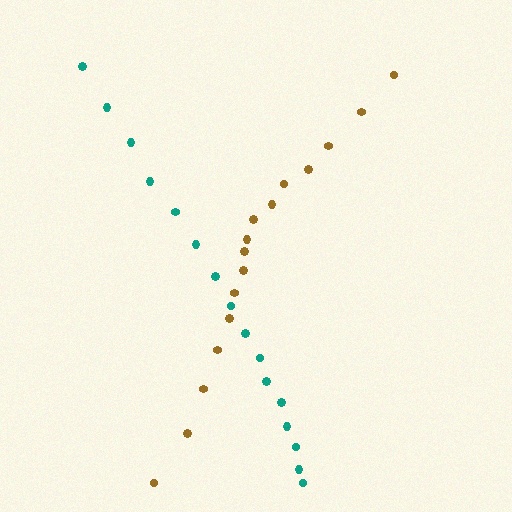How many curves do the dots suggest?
There are 2 distinct paths.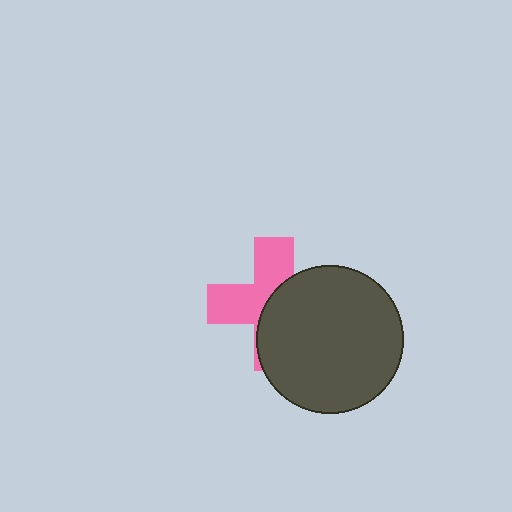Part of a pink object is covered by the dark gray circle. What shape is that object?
It is a cross.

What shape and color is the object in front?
The object in front is a dark gray circle.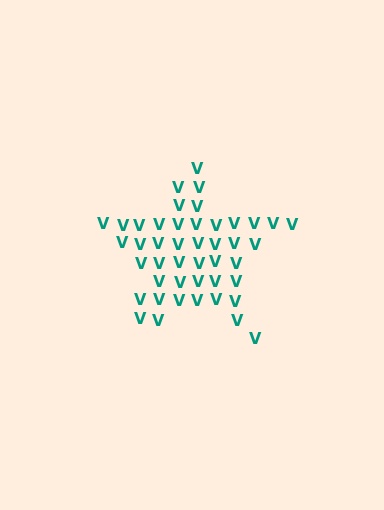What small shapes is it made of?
It is made of small letter V's.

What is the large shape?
The large shape is a star.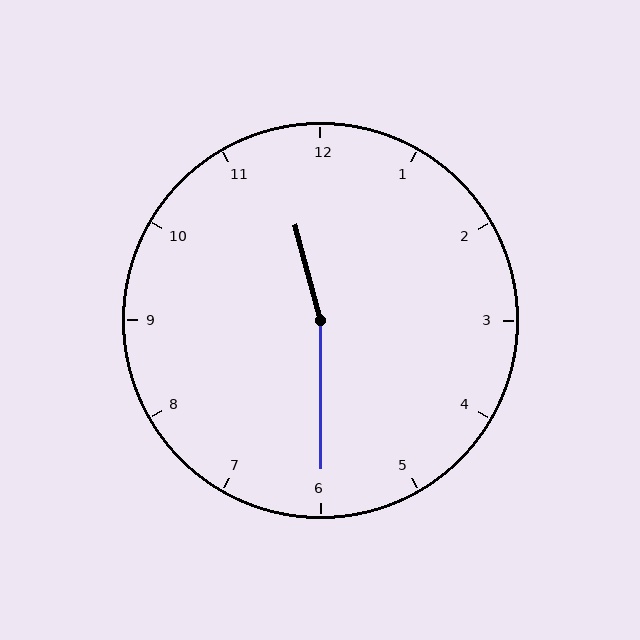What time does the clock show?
11:30.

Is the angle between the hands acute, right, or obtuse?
It is obtuse.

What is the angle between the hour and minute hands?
Approximately 165 degrees.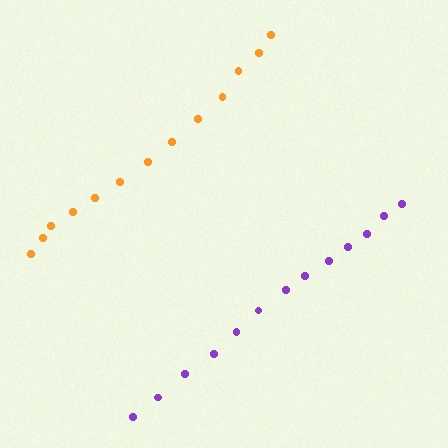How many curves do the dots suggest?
There are 2 distinct paths.